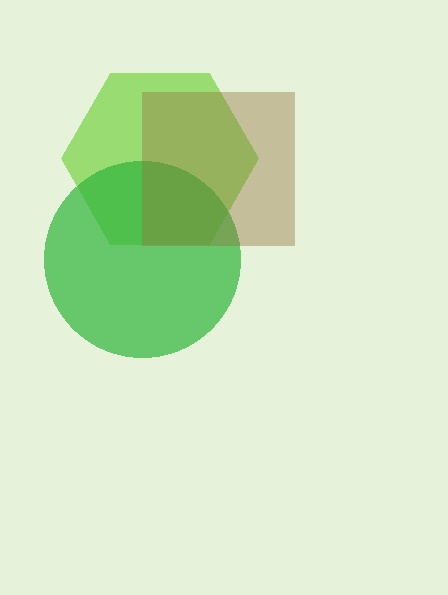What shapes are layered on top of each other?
The layered shapes are: a lime hexagon, a green circle, a brown square.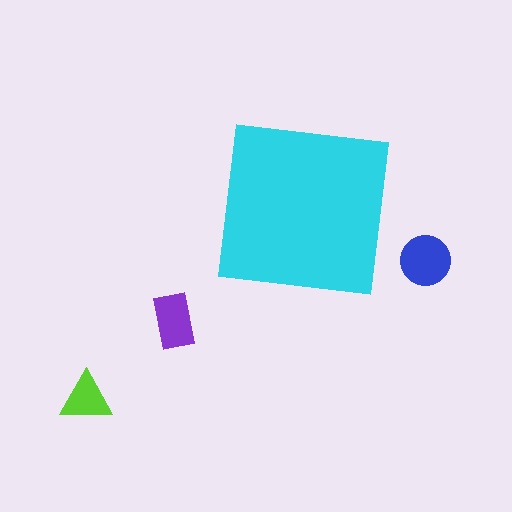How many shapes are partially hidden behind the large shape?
0 shapes are partially hidden.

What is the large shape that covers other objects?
A cyan square.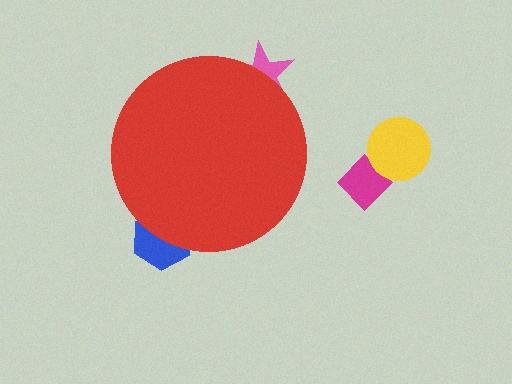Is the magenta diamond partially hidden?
No, the magenta diamond is fully visible.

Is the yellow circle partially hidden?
No, the yellow circle is fully visible.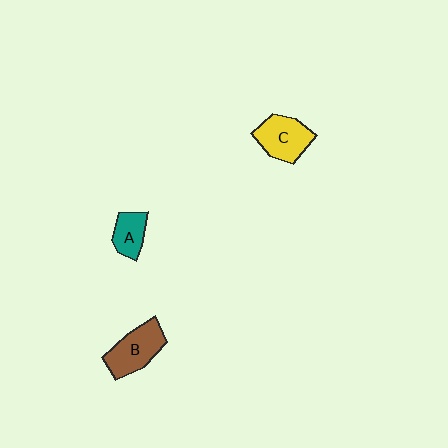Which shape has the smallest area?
Shape A (teal).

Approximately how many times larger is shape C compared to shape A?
Approximately 1.6 times.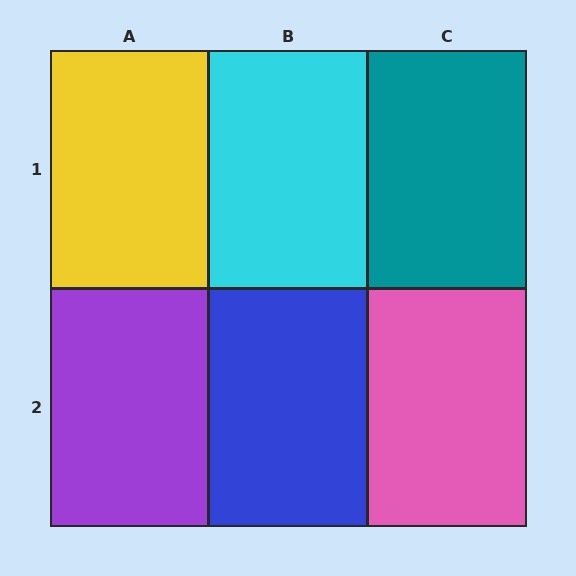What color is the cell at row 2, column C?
Pink.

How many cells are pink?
1 cell is pink.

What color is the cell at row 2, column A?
Purple.